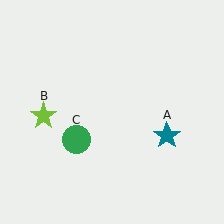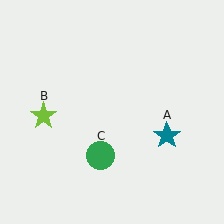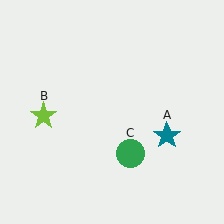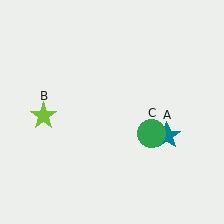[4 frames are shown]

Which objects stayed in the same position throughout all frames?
Teal star (object A) and lime star (object B) remained stationary.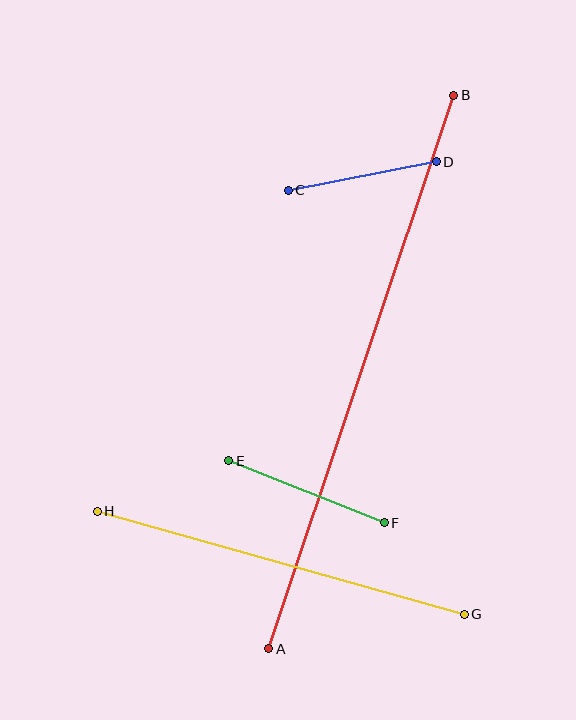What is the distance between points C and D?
The distance is approximately 151 pixels.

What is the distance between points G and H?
The distance is approximately 381 pixels.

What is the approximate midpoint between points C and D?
The midpoint is at approximately (362, 176) pixels.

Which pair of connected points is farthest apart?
Points A and B are farthest apart.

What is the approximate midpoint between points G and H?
The midpoint is at approximately (281, 563) pixels.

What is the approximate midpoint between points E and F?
The midpoint is at approximately (307, 492) pixels.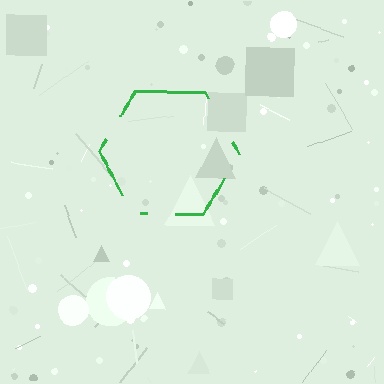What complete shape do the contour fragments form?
The contour fragments form a hexagon.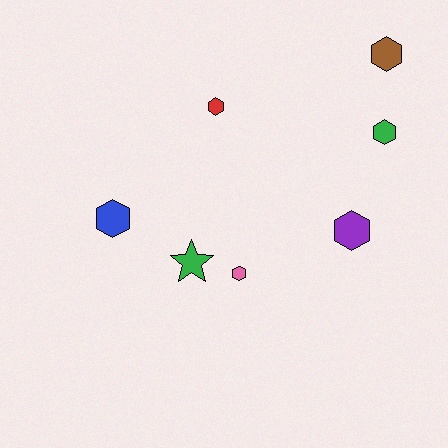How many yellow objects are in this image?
There are no yellow objects.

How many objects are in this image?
There are 7 objects.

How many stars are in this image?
There is 1 star.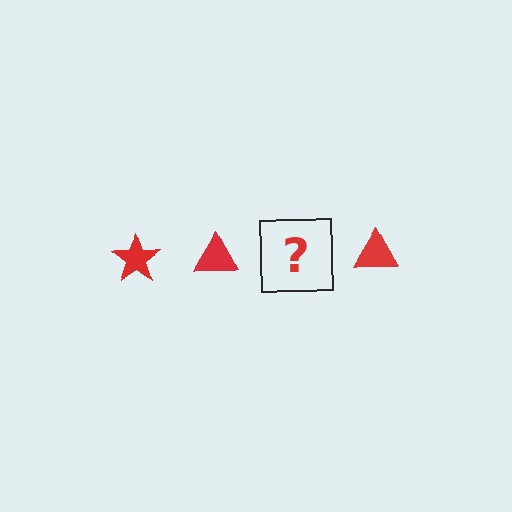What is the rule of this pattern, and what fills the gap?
The rule is that the pattern cycles through star, triangle shapes in red. The gap should be filled with a red star.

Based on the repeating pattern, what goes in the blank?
The blank should be a red star.